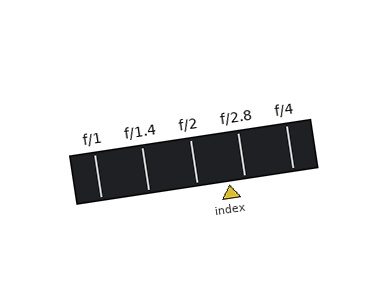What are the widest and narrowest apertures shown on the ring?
The widest aperture shown is f/1 and the narrowest is f/4.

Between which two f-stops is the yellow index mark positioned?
The index mark is between f/2 and f/2.8.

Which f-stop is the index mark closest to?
The index mark is closest to f/2.8.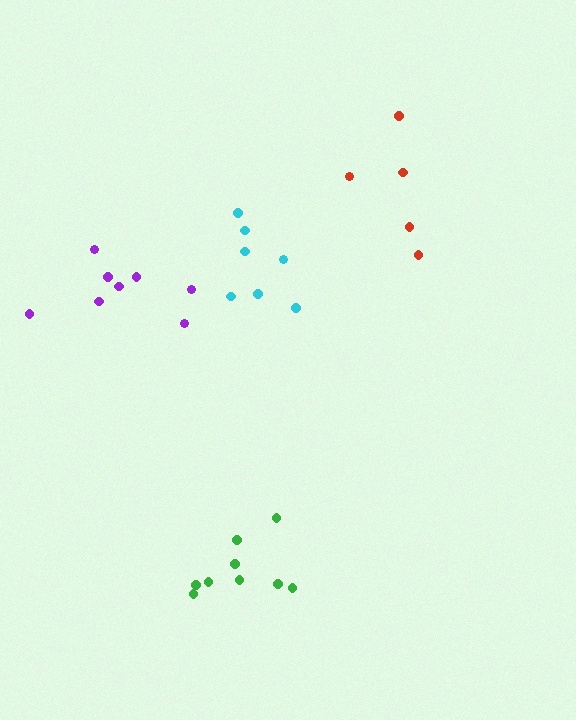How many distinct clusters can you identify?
There are 4 distinct clusters.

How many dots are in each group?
Group 1: 7 dots, Group 2: 5 dots, Group 3: 9 dots, Group 4: 8 dots (29 total).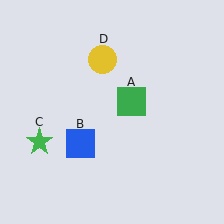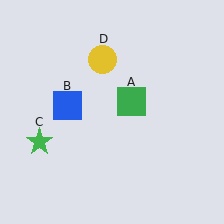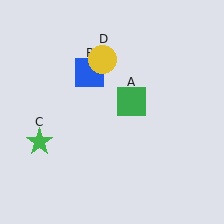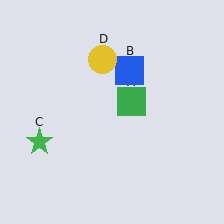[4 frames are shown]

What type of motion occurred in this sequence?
The blue square (object B) rotated clockwise around the center of the scene.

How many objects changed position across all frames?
1 object changed position: blue square (object B).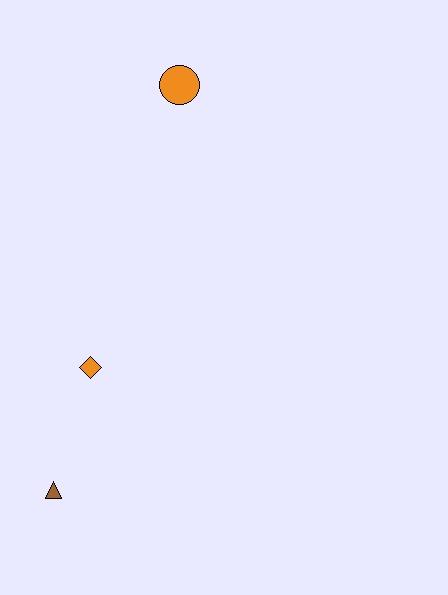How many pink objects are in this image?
There are no pink objects.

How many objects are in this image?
There are 3 objects.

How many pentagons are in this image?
There are no pentagons.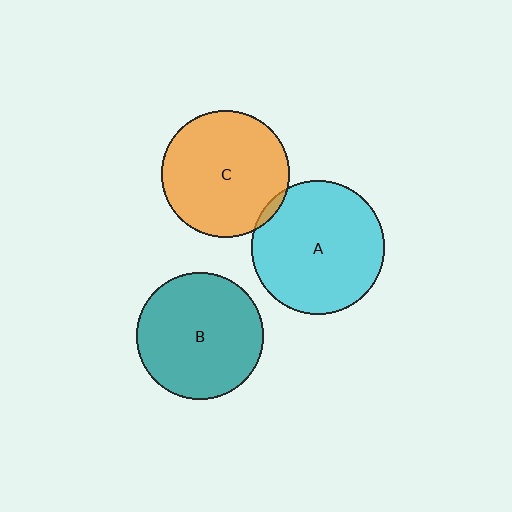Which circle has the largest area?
Circle A (cyan).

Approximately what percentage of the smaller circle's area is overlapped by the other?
Approximately 5%.